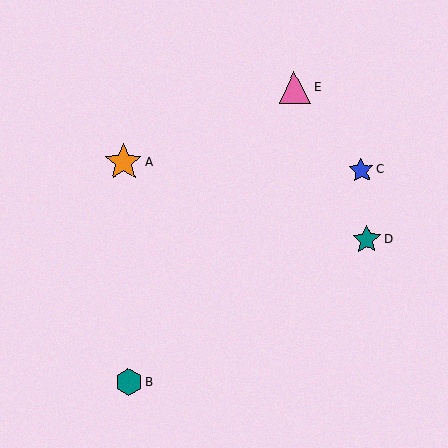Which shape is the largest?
The orange star (labeled A) is the largest.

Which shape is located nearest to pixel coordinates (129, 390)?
The teal hexagon (labeled B) at (128, 382) is nearest to that location.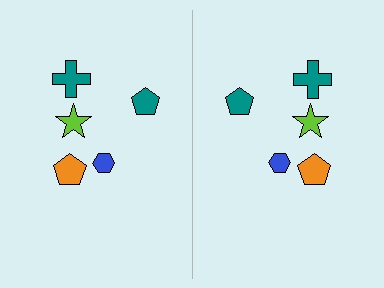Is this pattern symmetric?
Yes, this pattern has bilateral (reflection) symmetry.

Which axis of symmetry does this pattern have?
The pattern has a vertical axis of symmetry running through the center of the image.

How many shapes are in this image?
There are 10 shapes in this image.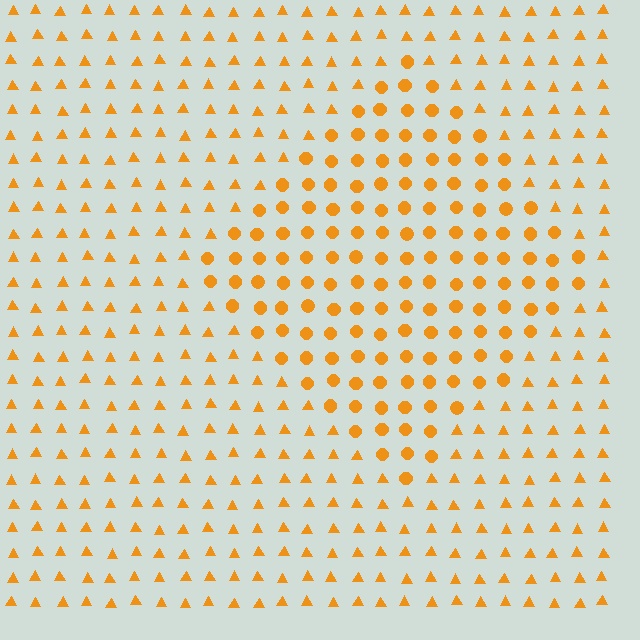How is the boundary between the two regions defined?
The boundary is defined by a change in element shape: circles inside vs. triangles outside. All elements share the same color and spacing.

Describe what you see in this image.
The image is filled with small orange elements arranged in a uniform grid. A diamond-shaped region contains circles, while the surrounding area contains triangles. The boundary is defined purely by the change in element shape.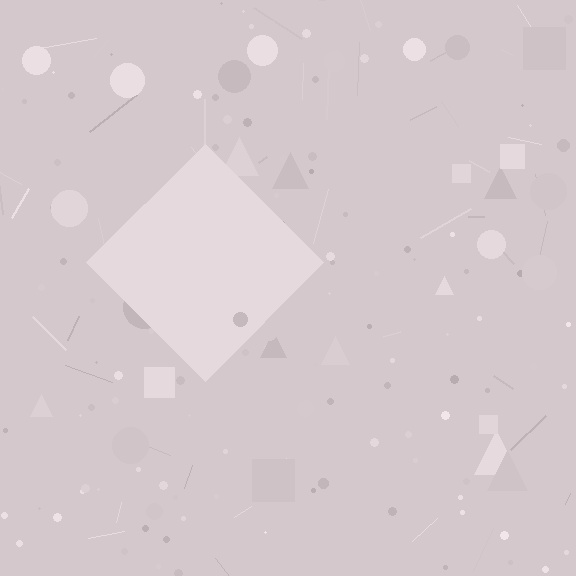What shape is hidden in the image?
A diamond is hidden in the image.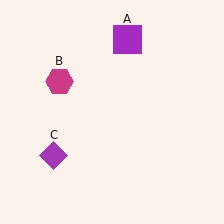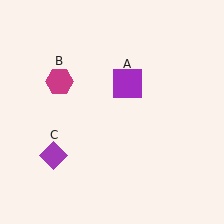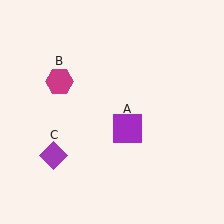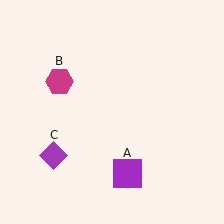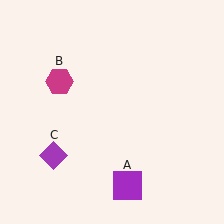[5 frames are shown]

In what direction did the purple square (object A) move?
The purple square (object A) moved down.